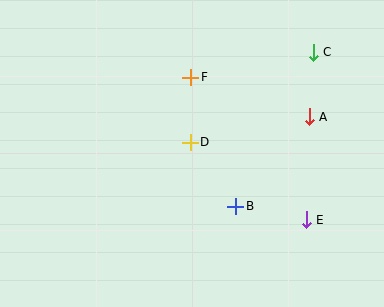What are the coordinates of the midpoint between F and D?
The midpoint between F and D is at (190, 110).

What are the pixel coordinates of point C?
Point C is at (313, 52).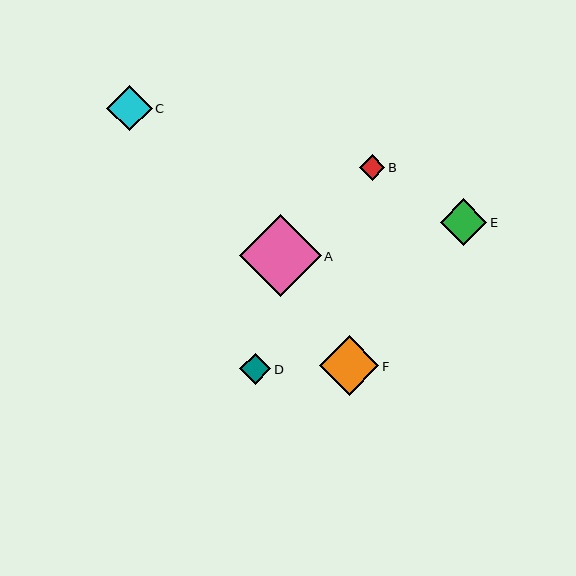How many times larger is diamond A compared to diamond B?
Diamond A is approximately 3.2 times the size of diamond B.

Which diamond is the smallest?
Diamond B is the smallest with a size of approximately 26 pixels.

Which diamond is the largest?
Diamond A is the largest with a size of approximately 82 pixels.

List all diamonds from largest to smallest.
From largest to smallest: A, F, E, C, D, B.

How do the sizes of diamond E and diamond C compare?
Diamond E and diamond C are approximately the same size.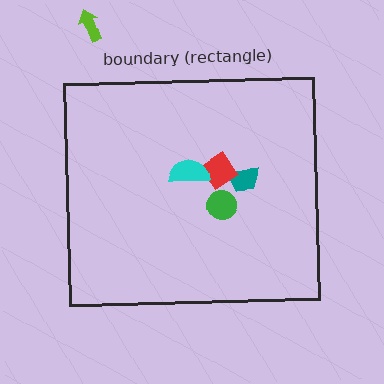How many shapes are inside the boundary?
4 inside, 1 outside.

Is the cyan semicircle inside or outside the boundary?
Inside.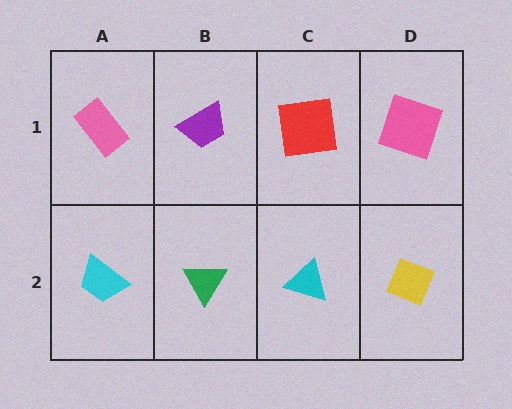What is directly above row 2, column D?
A pink square.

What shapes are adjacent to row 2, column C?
A red square (row 1, column C), a green triangle (row 2, column B), a yellow diamond (row 2, column D).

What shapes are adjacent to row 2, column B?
A purple trapezoid (row 1, column B), a cyan trapezoid (row 2, column A), a cyan triangle (row 2, column C).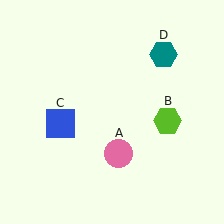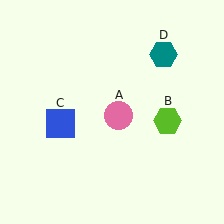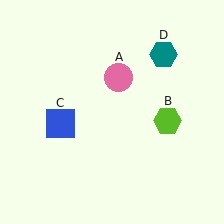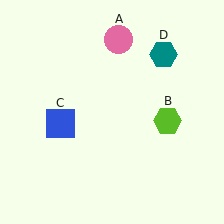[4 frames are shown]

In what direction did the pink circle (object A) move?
The pink circle (object A) moved up.